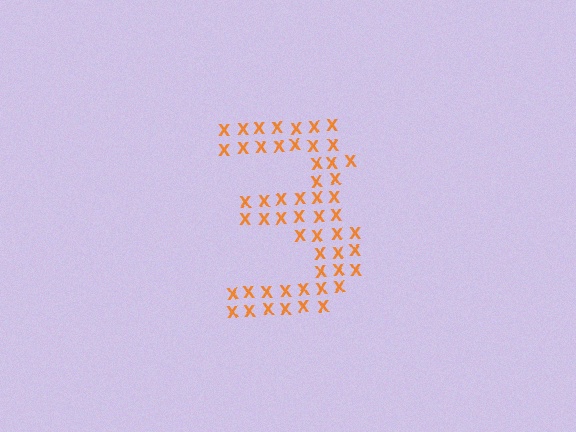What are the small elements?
The small elements are letter X's.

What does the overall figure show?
The overall figure shows the digit 3.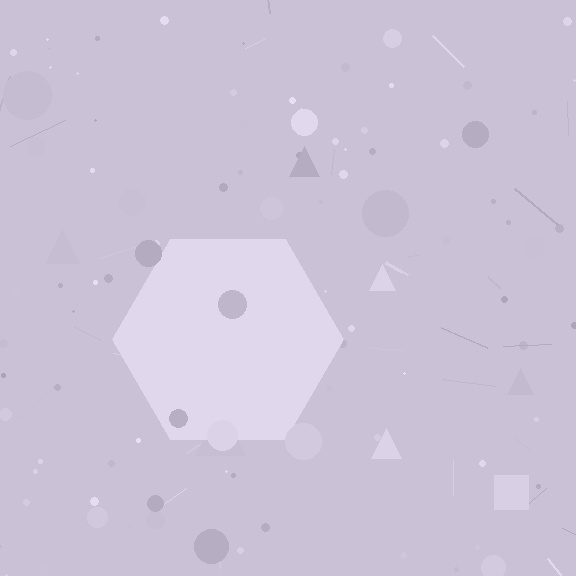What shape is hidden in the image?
A hexagon is hidden in the image.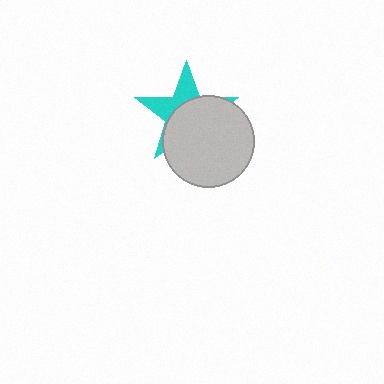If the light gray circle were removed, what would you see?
You would see the complete cyan star.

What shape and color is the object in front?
The object in front is a light gray circle.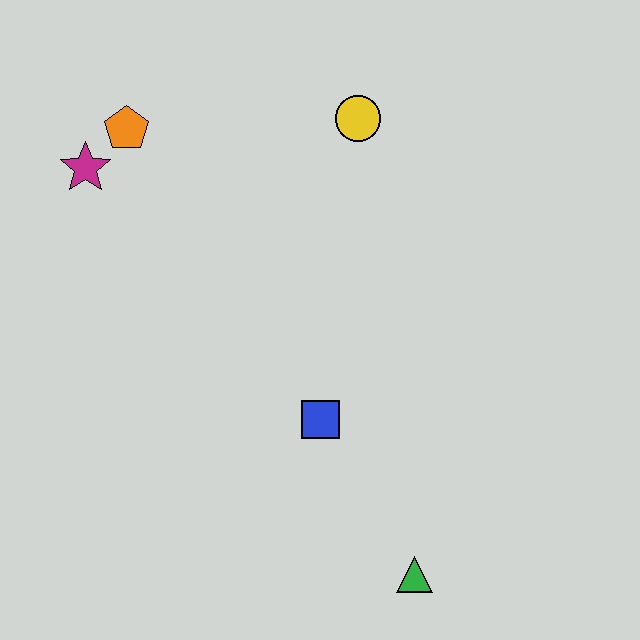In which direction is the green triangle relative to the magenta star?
The green triangle is below the magenta star.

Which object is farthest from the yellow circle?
The green triangle is farthest from the yellow circle.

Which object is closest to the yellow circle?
The orange pentagon is closest to the yellow circle.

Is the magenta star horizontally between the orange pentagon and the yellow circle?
No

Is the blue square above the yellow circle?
No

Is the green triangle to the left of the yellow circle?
No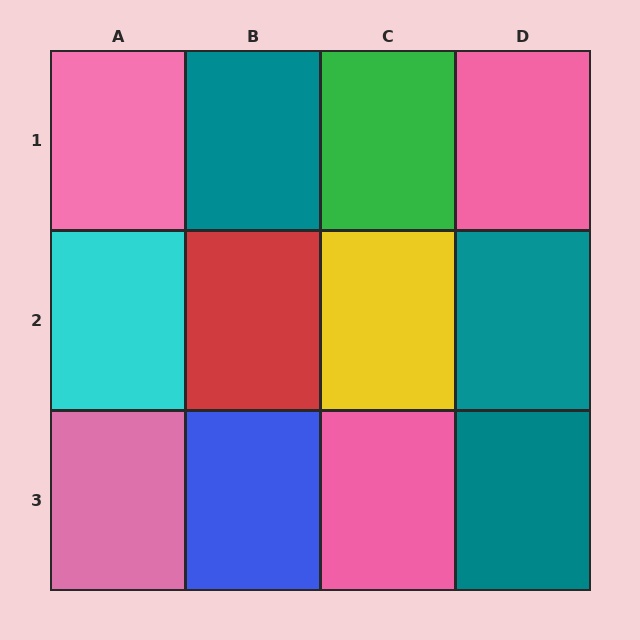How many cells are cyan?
1 cell is cyan.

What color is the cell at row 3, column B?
Blue.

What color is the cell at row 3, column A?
Pink.